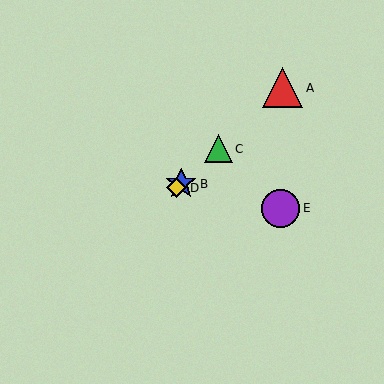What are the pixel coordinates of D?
Object D is at (177, 188).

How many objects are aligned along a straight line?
4 objects (A, B, C, D) are aligned along a straight line.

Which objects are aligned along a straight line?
Objects A, B, C, D are aligned along a straight line.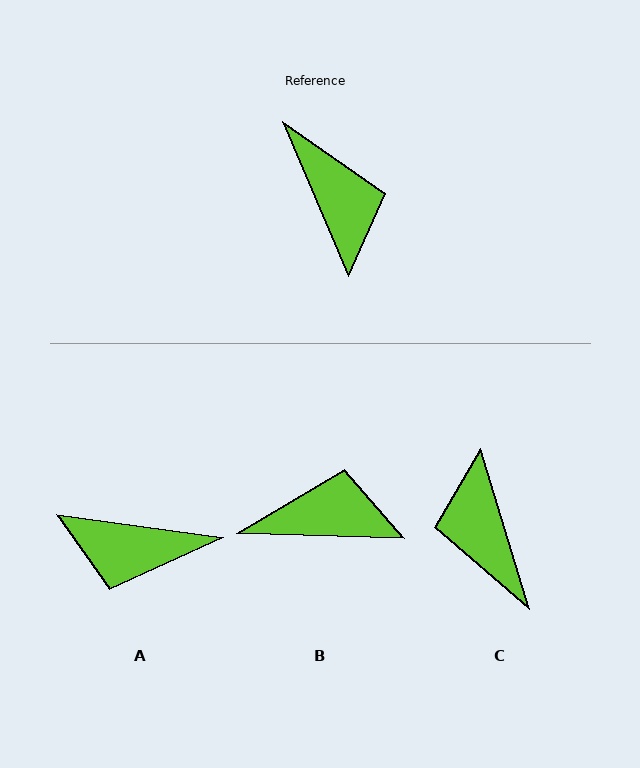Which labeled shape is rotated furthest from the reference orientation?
C, about 174 degrees away.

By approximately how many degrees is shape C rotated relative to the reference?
Approximately 174 degrees counter-clockwise.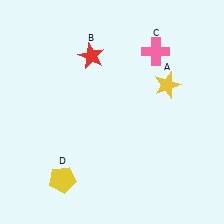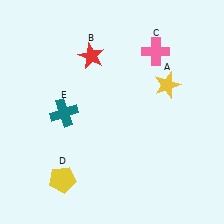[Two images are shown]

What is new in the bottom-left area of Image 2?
A teal cross (E) was added in the bottom-left area of Image 2.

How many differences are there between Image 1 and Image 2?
There is 1 difference between the two images.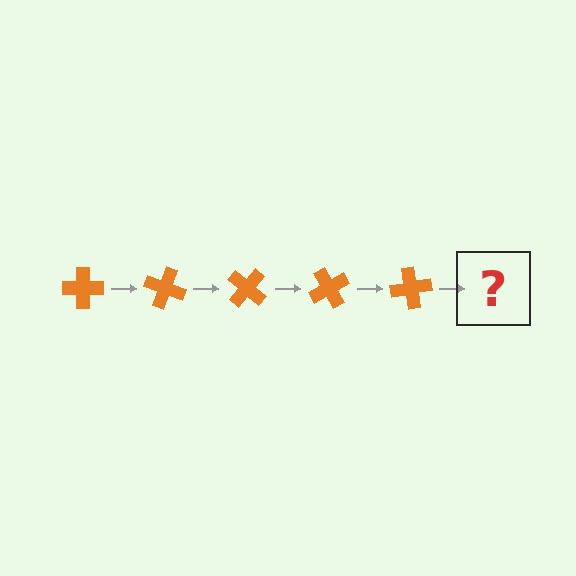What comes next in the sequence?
The next element should be an orange cross rotated 100 degrees.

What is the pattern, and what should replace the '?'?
The pattern is that the cross rotates 20 degrees each step. The '?' should be an orange cross rotated 100 degrees.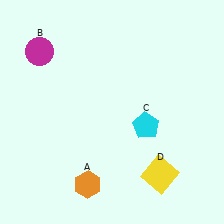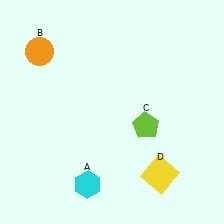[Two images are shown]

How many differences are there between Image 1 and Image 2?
There are 3 differences between the two images.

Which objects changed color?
A changed from orange to cyan. B changed from magenta to orange. C changed from cyan to lime.